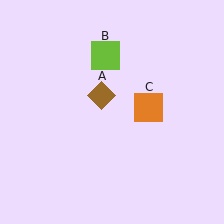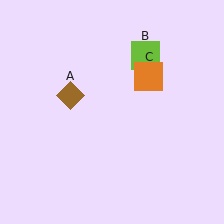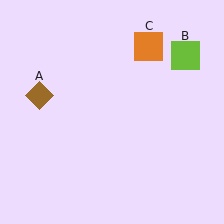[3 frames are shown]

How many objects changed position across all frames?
3 objects changed position: brown diamond (object A), lime square (object B), orange square (object C).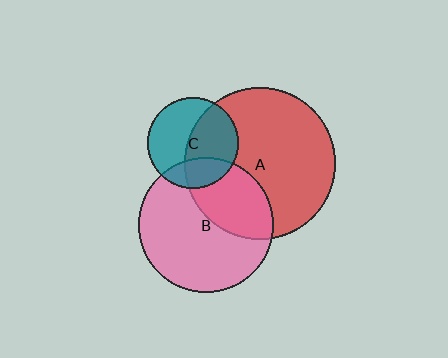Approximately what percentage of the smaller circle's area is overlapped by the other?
Approximately 25%.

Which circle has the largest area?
Circle A (red).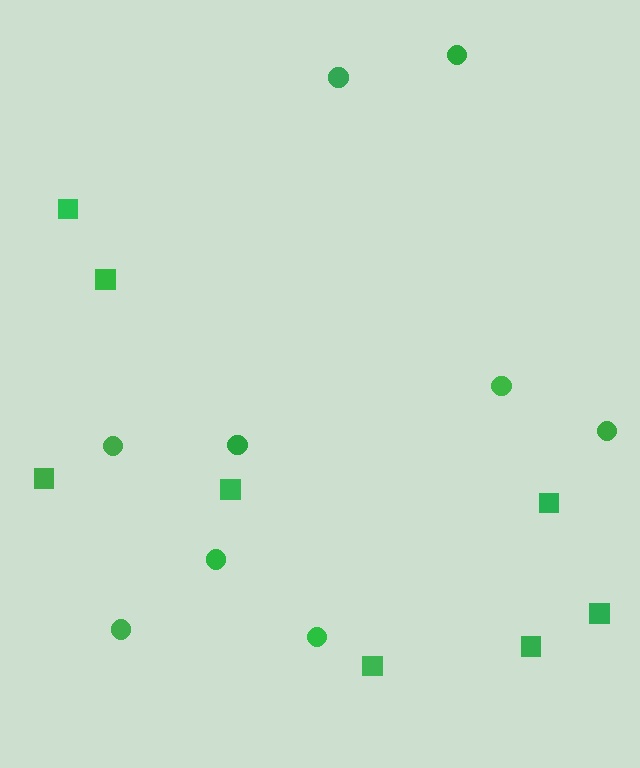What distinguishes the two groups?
There are 2 groups: one group of squares (8) and one group of circles (9).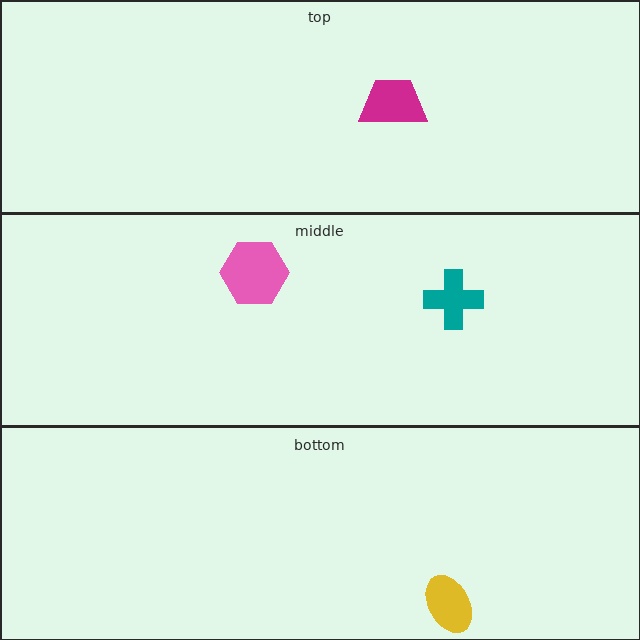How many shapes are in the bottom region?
1.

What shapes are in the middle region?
The pink hexagon, the teal cross.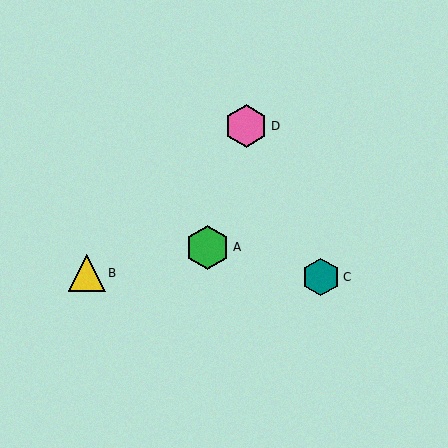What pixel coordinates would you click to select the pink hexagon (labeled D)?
Click at (246, 126) to select the pink hexagon D.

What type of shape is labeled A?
Shape A is a green hexagon.